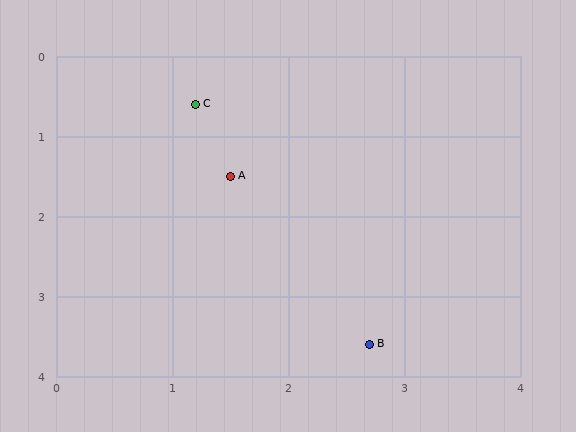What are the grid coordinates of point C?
Point C is at approximately (1.2, 0.6).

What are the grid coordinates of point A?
Point A is at approximately (1.5, 1.5).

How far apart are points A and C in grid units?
Points A and C are about 0.9 grid units apart.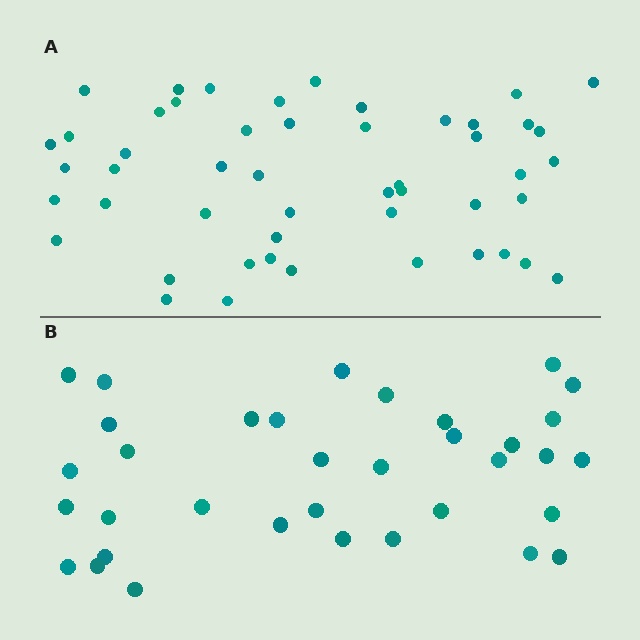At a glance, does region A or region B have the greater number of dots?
Region A (the top region) has more dots.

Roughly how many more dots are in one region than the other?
Region A has approximately 15 more dots than region B.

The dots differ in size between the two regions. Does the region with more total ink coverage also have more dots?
No. Region B has more total ink coverage because its dots are larger, but region A actually contains more individual dots. Total area can be misleading — the number of items is what matters here.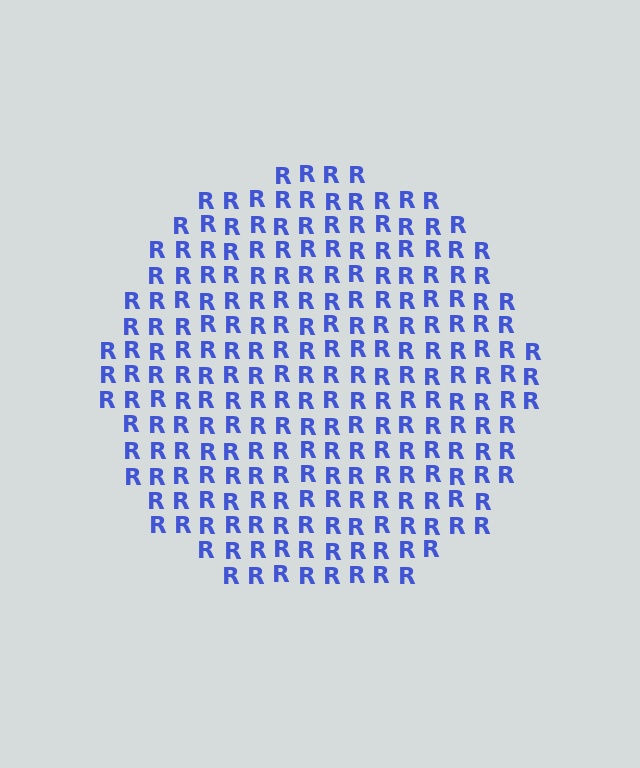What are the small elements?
The small elements are letter R's.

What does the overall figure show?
The overall figure shows a circle.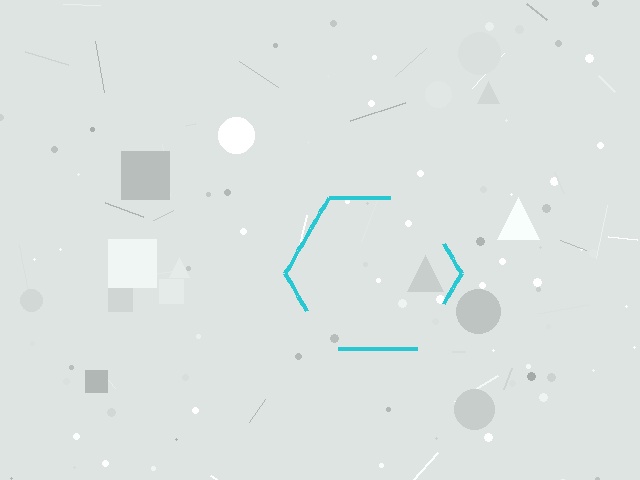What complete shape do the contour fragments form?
The contour fragments form a hexagon.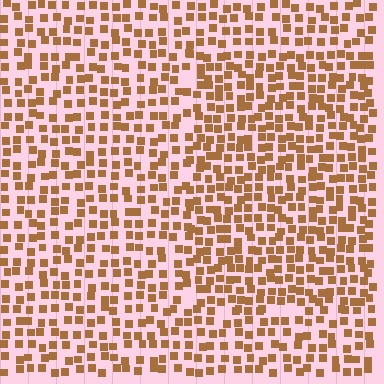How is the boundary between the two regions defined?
The boundary is defined by a change in element density (approximately 1.4x ratio). All elements are the same color, size, and shape.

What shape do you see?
I see a rectangle.